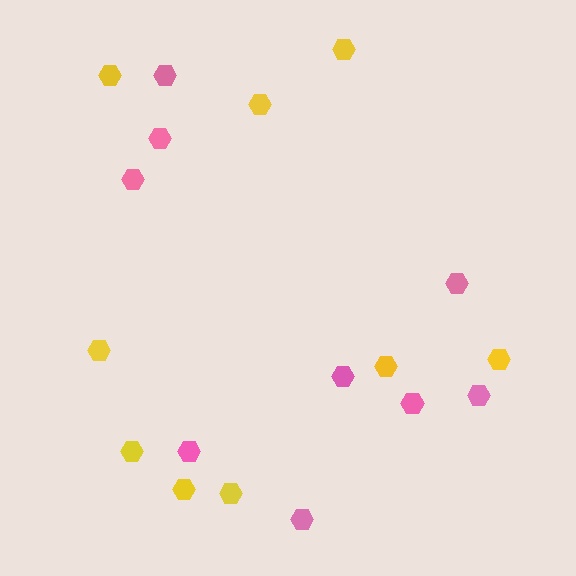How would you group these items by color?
There are 2 groups: one group of pink hexagons (9) and one group of yellow hexagons (9).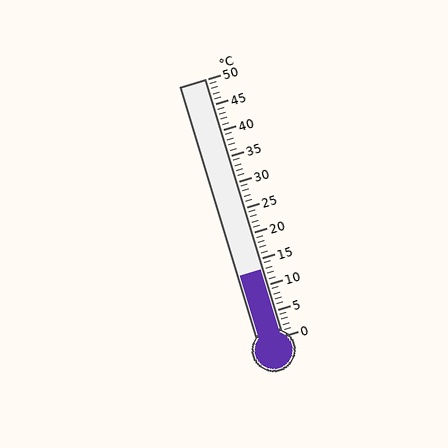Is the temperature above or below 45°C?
The temperature is below 45°C.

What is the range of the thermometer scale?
The thermometer scale ranges from 0°C to 50°C.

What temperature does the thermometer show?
The thermometer shows approximately 13°C.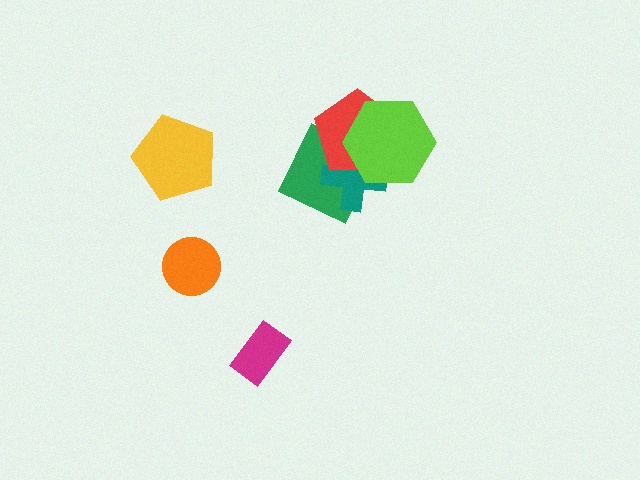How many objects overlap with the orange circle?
0 objects overlap with the orange circle.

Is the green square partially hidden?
Yes, it is partially covered by another shape.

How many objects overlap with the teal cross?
3 objects overlap with the teal cross.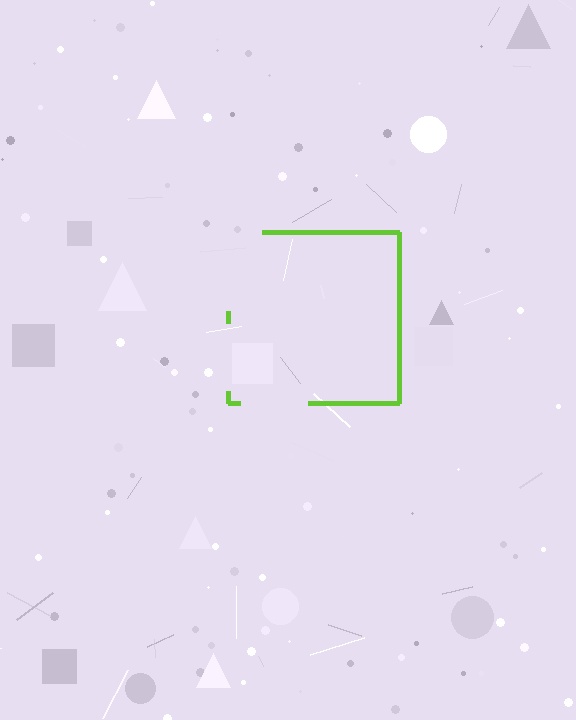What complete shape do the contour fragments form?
The contour fragments form a square.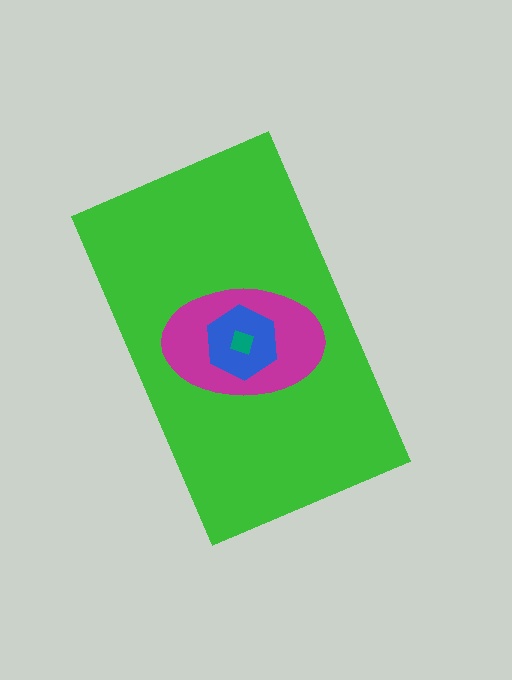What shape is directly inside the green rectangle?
The magenta ellipse.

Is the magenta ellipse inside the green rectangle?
Yes.